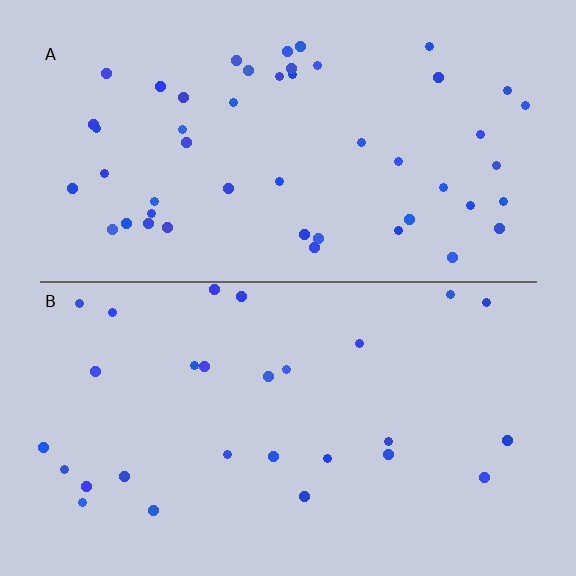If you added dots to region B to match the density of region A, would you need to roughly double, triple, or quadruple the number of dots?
Approximately double.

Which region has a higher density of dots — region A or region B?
A (the top).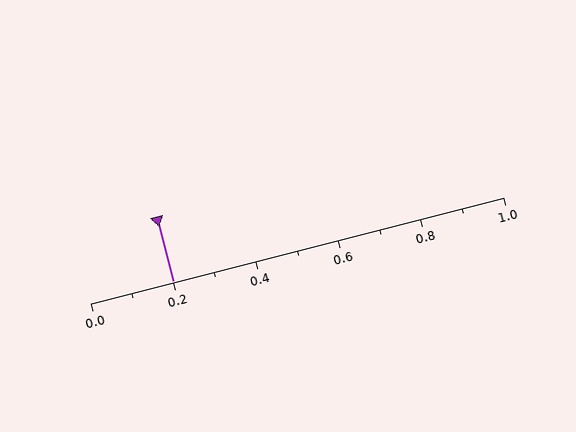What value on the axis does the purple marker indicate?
The marker indicates approximately 0.2.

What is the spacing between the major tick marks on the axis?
The major ticks are spaced 0.2 apart.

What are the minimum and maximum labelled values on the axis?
The axis runs from 0.0 to 1.0.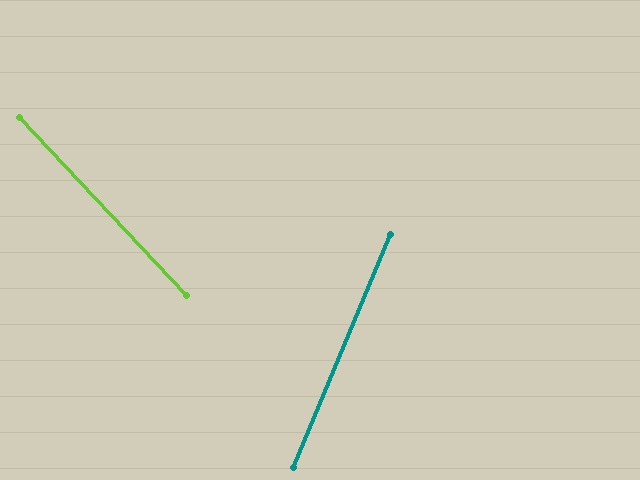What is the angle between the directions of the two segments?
Approximately 66 degrees.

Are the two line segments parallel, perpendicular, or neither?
Neither parallel nor perpendicular — they differ by about 66°.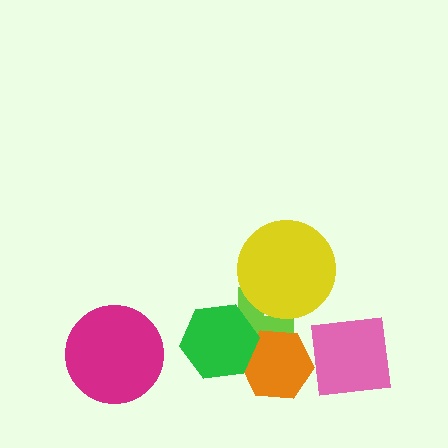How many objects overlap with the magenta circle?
0 objects overlap with the magenta circle.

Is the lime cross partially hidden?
Yes, it is partially covered by another shape.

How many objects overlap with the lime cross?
3 objects overlap with the lime cross.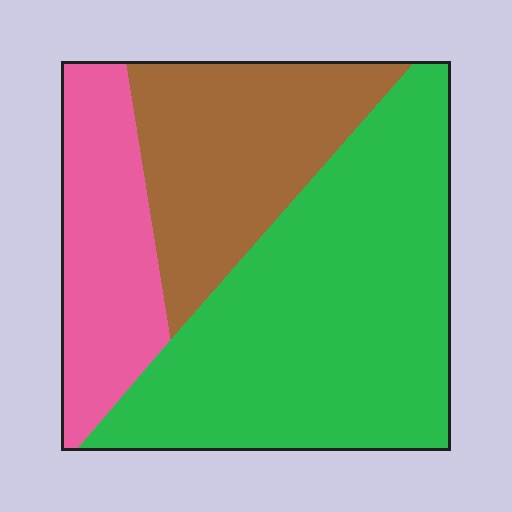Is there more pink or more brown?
Brown.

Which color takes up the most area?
Green, at roughly 55%.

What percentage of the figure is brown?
Brown takes up about one quarter (1/4) of the figure.